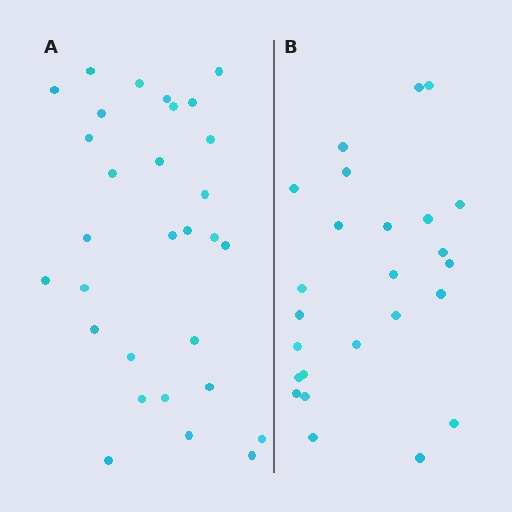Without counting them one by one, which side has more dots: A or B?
Region A (the left region) has more dots.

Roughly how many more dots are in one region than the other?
Region A has about 5 more dots than region B.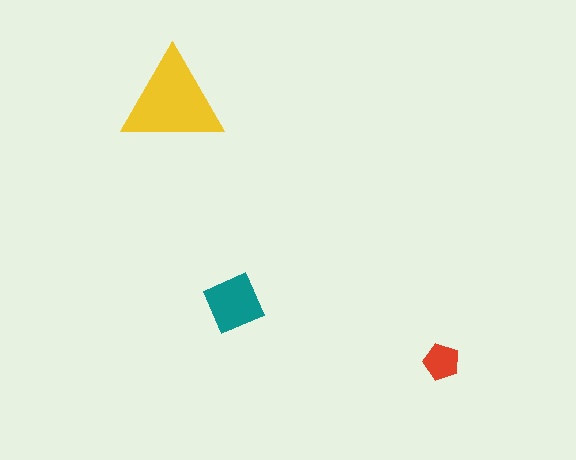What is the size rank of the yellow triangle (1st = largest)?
1st.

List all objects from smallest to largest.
The red pentagon, the teal square, the yellow triangle.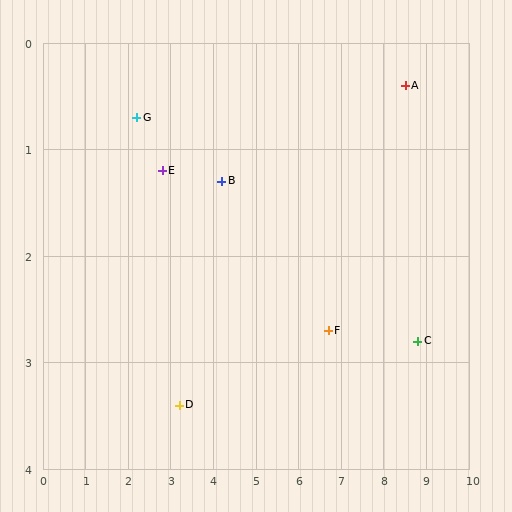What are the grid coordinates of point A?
Point A is at approximately (8.5, 0.4).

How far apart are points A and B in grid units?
Points A and B are about 4.4 grid units apart.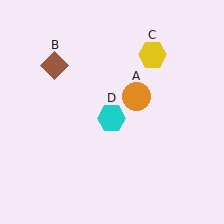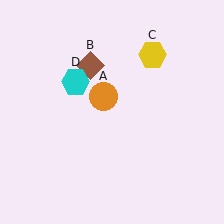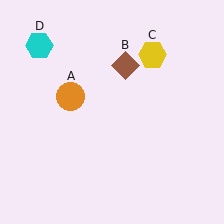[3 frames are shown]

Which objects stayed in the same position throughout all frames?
Yellow hexagon (object C) remained stationary.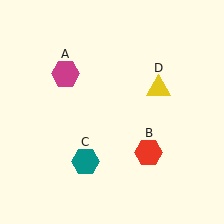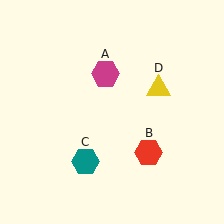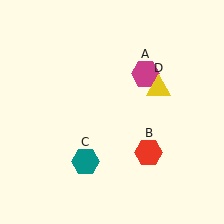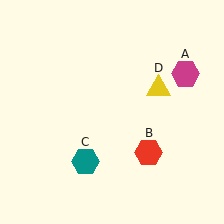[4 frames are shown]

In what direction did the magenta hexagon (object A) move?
The magenta hexagon (object A) moved right.